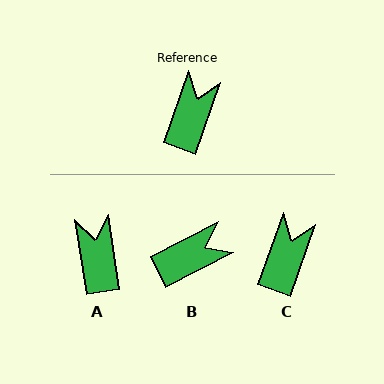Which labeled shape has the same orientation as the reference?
C.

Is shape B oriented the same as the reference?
No, it is off by about 44 degrees.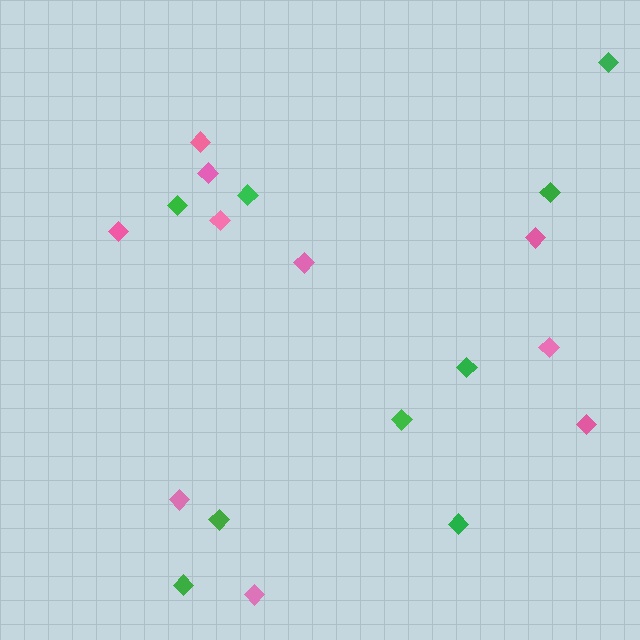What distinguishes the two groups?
There are 2 groups: one group of green diamonds (9) and one group of pink diamonds (10).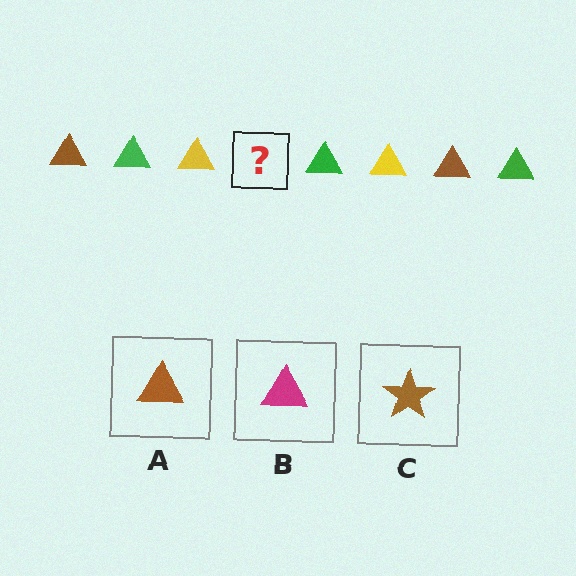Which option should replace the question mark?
Option A.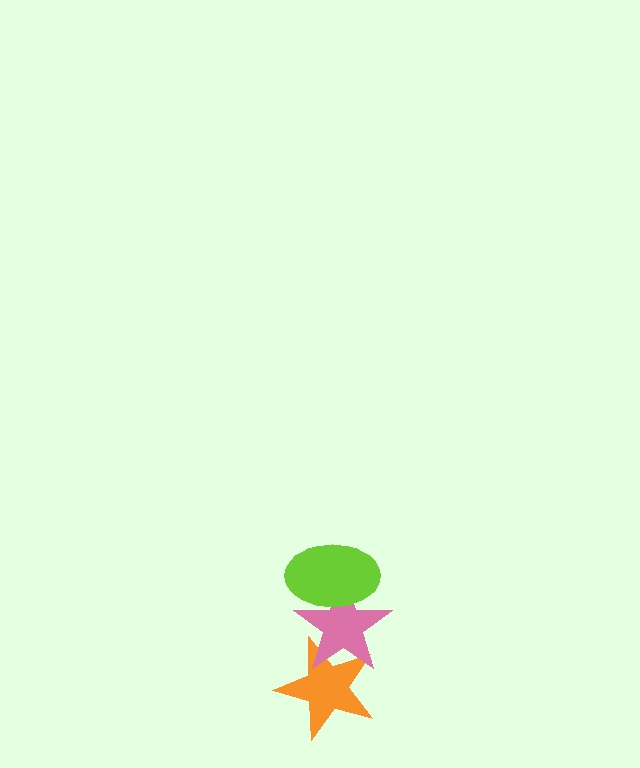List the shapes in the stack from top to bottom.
From top to bottom: the lime ellipse, the pink star, the orange star.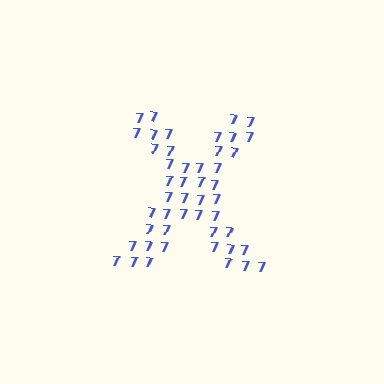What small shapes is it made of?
It is made of small digit 7's.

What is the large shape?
The large shape is the letter X.